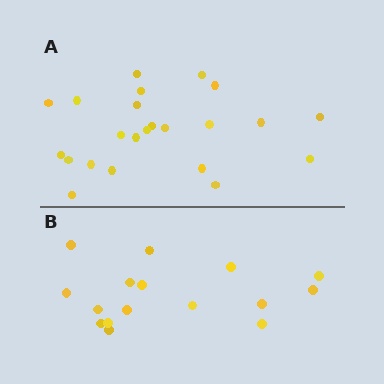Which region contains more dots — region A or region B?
Region A (the top region) has more dots.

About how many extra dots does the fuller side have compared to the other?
Region A has roughly 8 or so more dots than region B.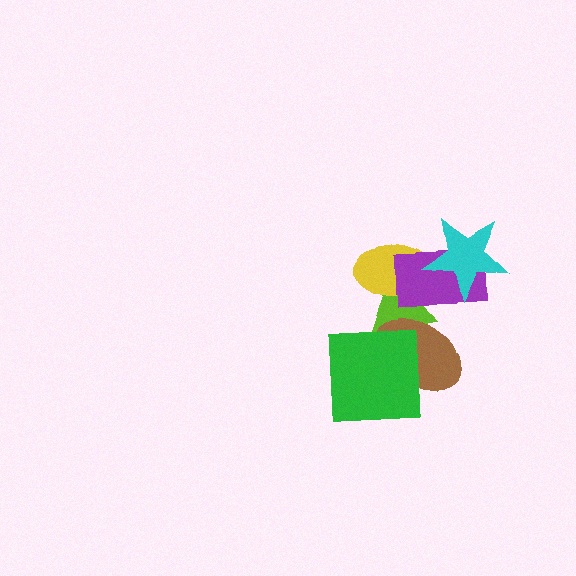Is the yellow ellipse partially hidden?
Yes, it is partially covered by another shape.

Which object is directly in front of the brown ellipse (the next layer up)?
The purple rectangle is directly in front of the brown ellipse.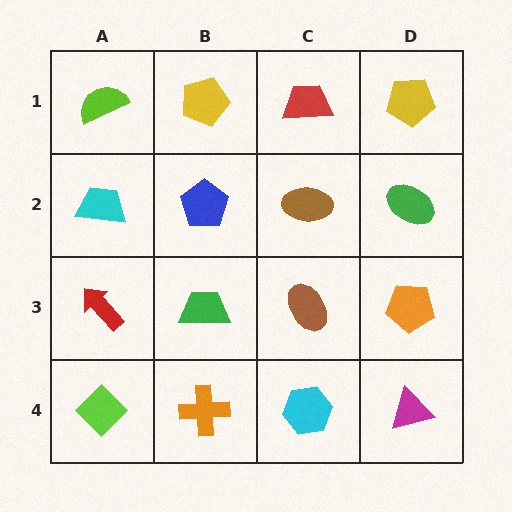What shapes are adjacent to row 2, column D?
A yellow pentagon (row 1, column D), an orange pentagon (row 3, column D), a brown ellipse (row 2, column C).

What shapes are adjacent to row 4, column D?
An orange pentagon (row 3, column D), a cyan hexagon (row 4, column C).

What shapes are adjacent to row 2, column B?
A yellow pentagon (row 1, column B), a green trapezoid (row 3, column B), a cyan trapezoid (row 2, column A), a brown ellipse (row 2, column C).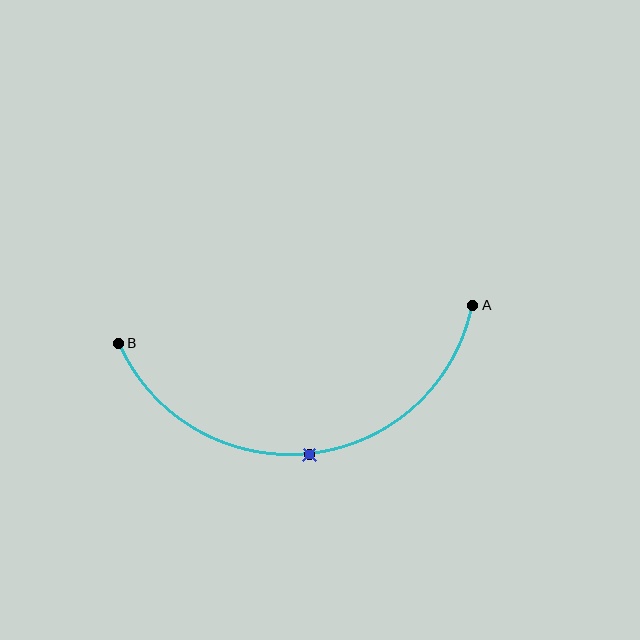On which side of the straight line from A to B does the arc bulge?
The arc bulges below the straight line connecting A and B.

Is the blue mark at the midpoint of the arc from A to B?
Yes. The blue mark lies on the arc at equal arc-length from both A and B — it is the arc midpoint.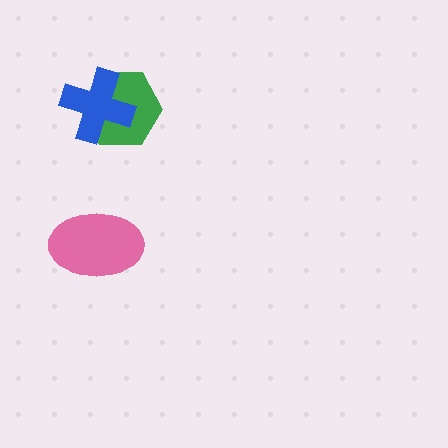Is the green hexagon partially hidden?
Yes, it is partially covered by another shape.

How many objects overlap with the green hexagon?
1 object overlaps with the green hexagon.